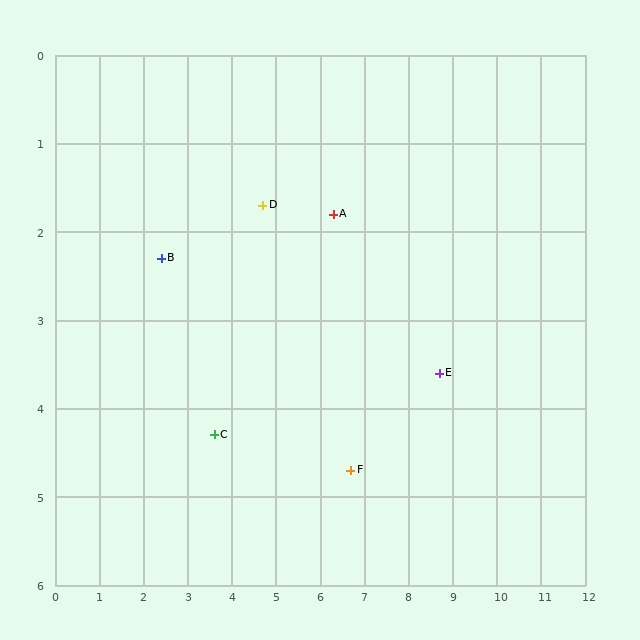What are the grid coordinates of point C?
Point C is at approximately (3.6, 4.3).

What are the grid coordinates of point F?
Point F is at approximately (6.7, 4.7).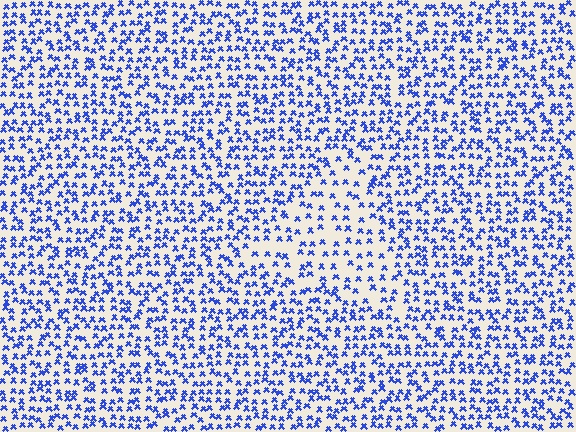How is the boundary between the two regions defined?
The boundary is defined by a change in element density (approximately 1.7x ratio). All elements are the same color, size, and shape.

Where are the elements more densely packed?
The elements are more densely packed outside the triangle boundary.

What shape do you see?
I see a triangle.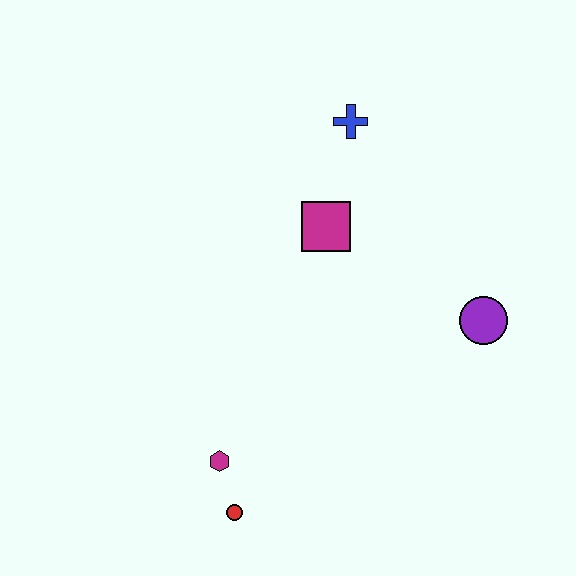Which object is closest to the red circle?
The magenta hexagon is closest to the red circle.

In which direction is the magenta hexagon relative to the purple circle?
The magenta hexagon is to the left of the purple circle.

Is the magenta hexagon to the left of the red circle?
Yes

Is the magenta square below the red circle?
No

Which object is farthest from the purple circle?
The red circle is farthest from the purple circle.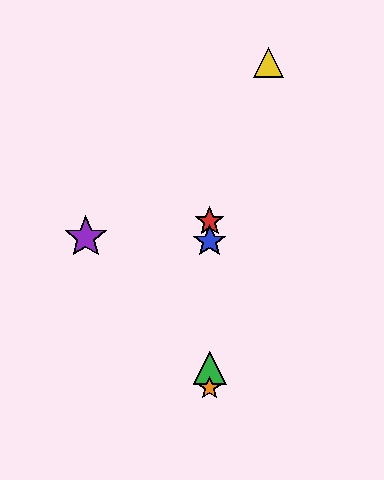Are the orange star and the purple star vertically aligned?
No, the orange star is at x≈210 and the purple star is at x≈86.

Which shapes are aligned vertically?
The red star, the blue star, the green triangle, the orange star are aligned vertically.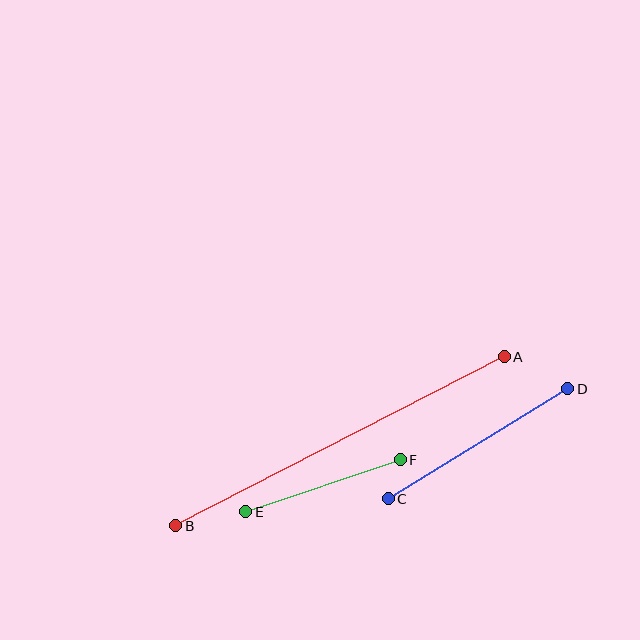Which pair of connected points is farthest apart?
Points A and B are farthest apart.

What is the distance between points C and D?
The distance is approximately 211 pixels.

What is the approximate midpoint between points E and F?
The midpoint is at approximately (323, 486) pixels.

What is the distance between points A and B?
The distance is approximately 370 pixels.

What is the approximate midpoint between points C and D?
The midpoint is at approximately (478, 444) pixels.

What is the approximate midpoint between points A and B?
The midpoint is at approximately (340, 441) pixels.